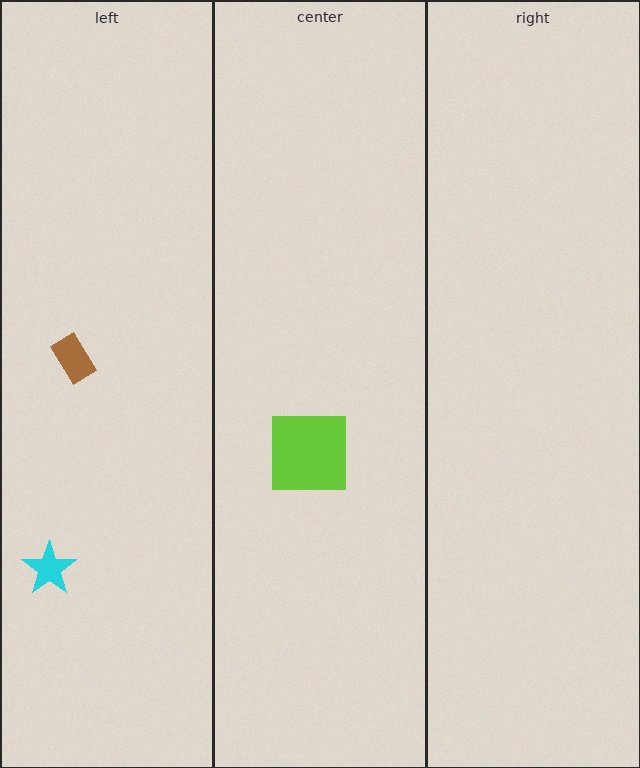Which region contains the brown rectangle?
The left region.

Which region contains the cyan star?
The left region.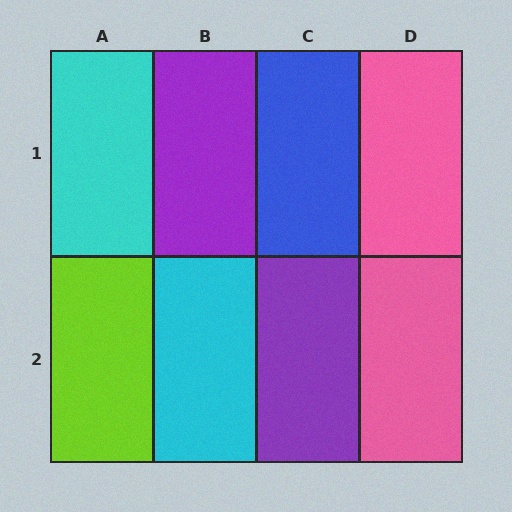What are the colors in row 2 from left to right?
Lime, cyan, purple, pink.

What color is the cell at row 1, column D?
Pink.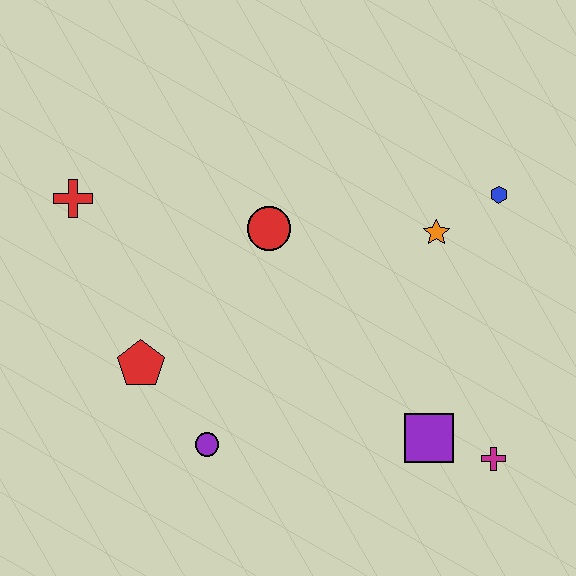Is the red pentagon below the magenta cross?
No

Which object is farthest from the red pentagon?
The blue hexagon is farthest from the red pentagon.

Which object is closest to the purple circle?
The red pentagon is closest to the purple circle.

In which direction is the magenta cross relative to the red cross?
The magenta cross is to the right of the red cross.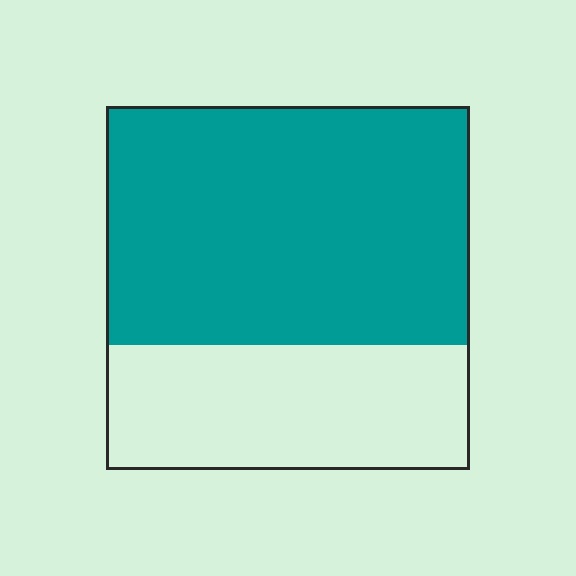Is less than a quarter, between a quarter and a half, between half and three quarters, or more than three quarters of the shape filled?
Between half and three quarters.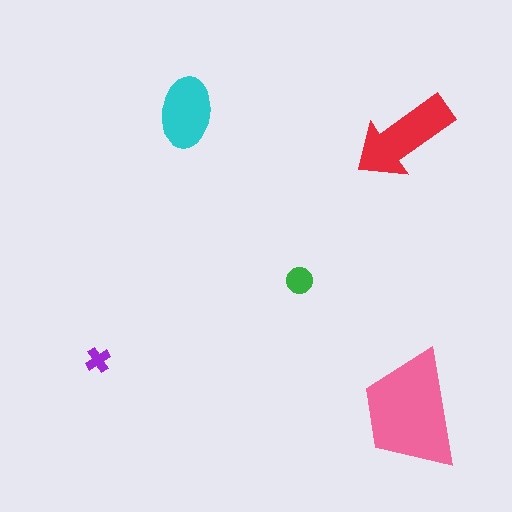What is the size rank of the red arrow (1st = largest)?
2nd.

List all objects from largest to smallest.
The pink trapezoid, the red arrow, the cyan ellipse, the green circle, the purple cross.